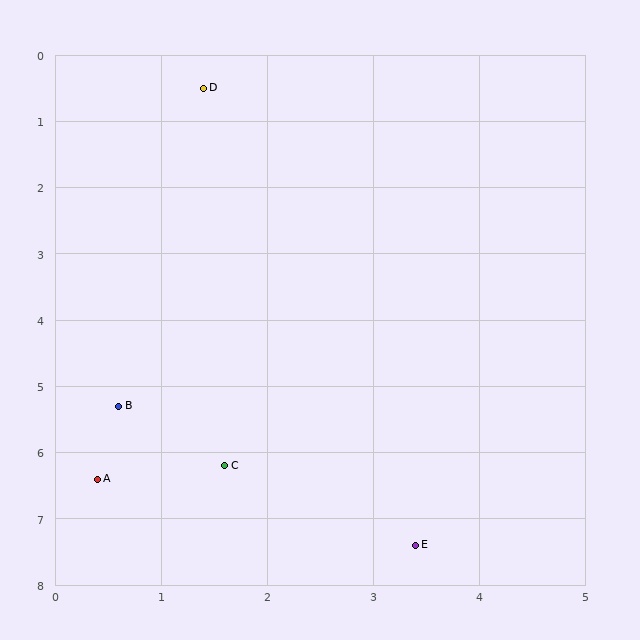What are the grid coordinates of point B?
Point B is at approximately (0.6, 5.3).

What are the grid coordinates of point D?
Point D is at approximately (1.4, 0.5).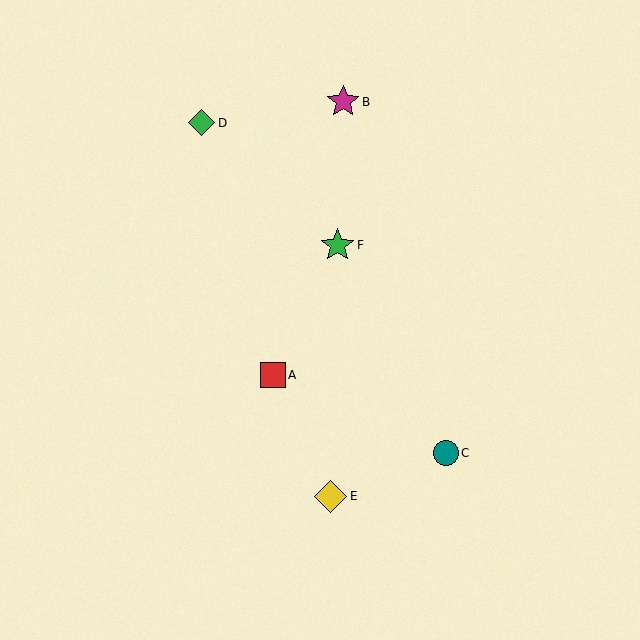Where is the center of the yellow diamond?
The center of the yellow diamond is at (331, 496).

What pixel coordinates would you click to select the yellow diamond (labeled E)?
Click at (331, 496) to select the yellow diamond E.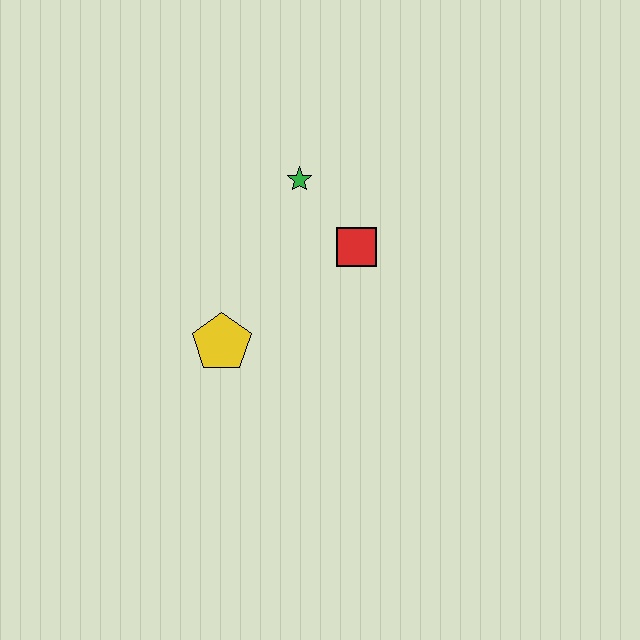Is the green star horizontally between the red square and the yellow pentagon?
Yes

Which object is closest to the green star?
The red square is closest to the green star.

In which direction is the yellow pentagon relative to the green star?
The yellow pentagon is below the green star.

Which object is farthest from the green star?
The yellow pentagon is farthest from the green star.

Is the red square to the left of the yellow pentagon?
No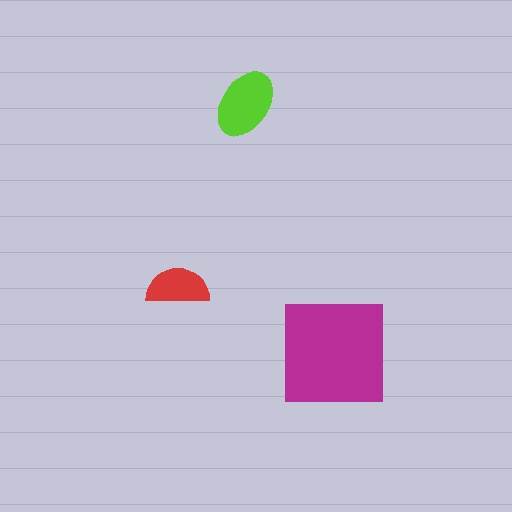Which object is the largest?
The magenta square.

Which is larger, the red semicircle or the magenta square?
The magenta square.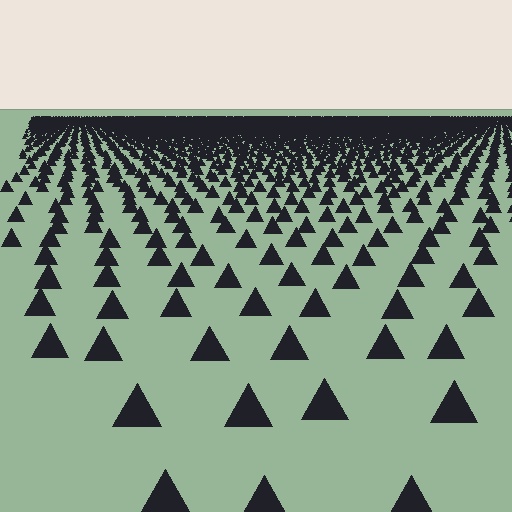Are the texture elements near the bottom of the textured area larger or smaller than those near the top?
Larger. Near the bottom, elements are closer to the viewer and appear at a bigger on-screen size.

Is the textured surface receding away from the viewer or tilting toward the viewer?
The surface is receding away from the viewer. Texture elements get smaller and denser toward the top.